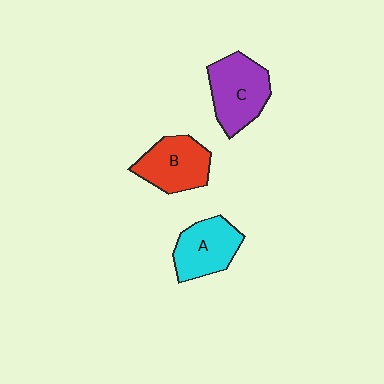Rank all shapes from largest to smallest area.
From largest to smallest: C (purple), B (red), A (cyan).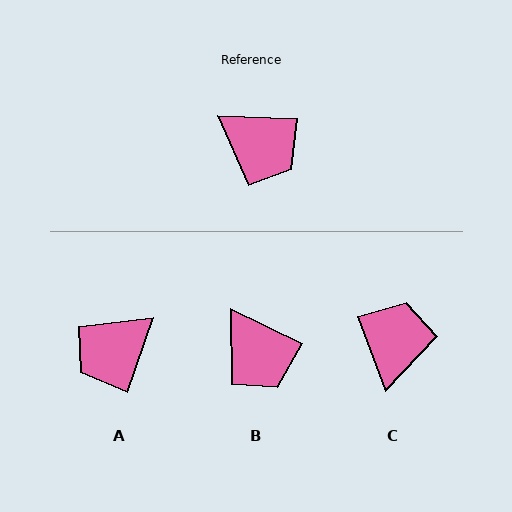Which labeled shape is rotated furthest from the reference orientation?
C, about 113 degrees away.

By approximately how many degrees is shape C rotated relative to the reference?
Approximately 113 degrees counter-clockwise.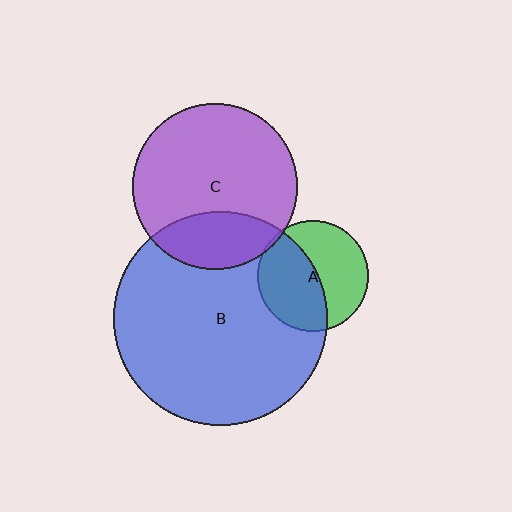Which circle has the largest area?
Circle B (blue).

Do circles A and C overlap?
Yes.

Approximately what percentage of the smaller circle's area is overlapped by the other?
Approximately 5%.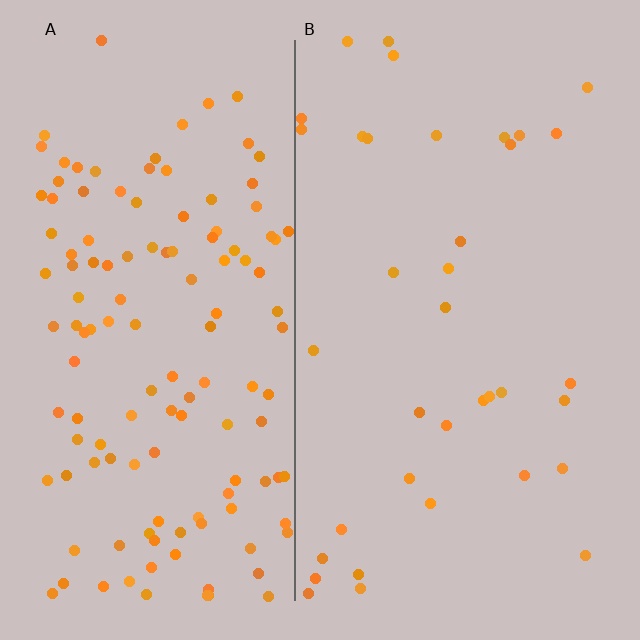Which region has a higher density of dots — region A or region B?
A (the left).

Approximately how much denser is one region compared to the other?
Approximately 3.6× — region A over region B.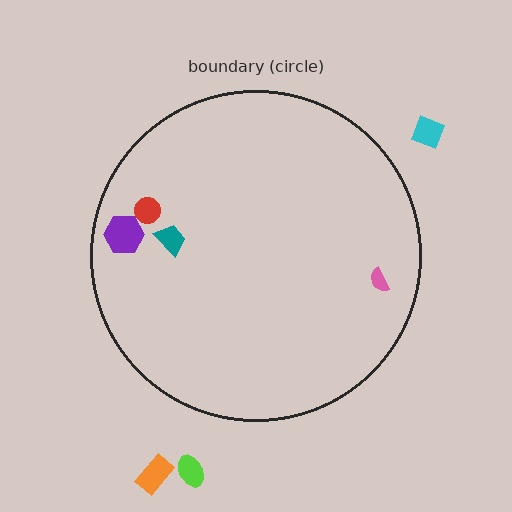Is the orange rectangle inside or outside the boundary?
Outside.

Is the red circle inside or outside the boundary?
Inside.